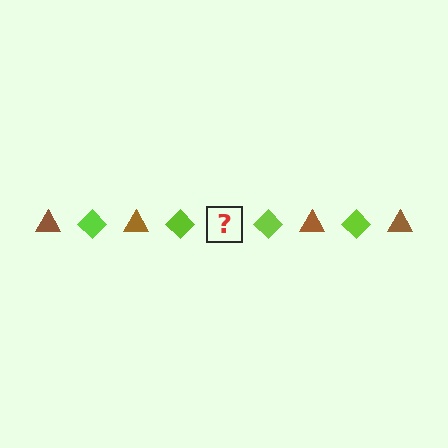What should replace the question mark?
The question mark should be replaced with a brown triangle.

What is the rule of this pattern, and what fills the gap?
The rule is that the pattern alternates between brown triangle and lime diamond. The gap should be filled with a brown triangle.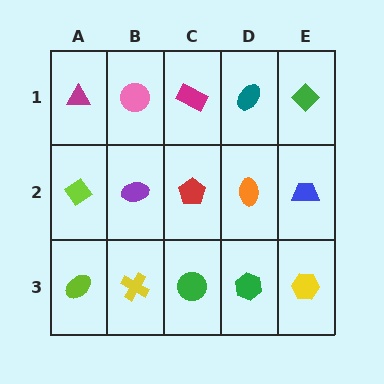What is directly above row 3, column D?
An orange ellipse.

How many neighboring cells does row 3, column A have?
2.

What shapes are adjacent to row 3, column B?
A purple ellipse (row 2, column B), a lime ellipse (row 3, column A), a green circle (row 3, column C).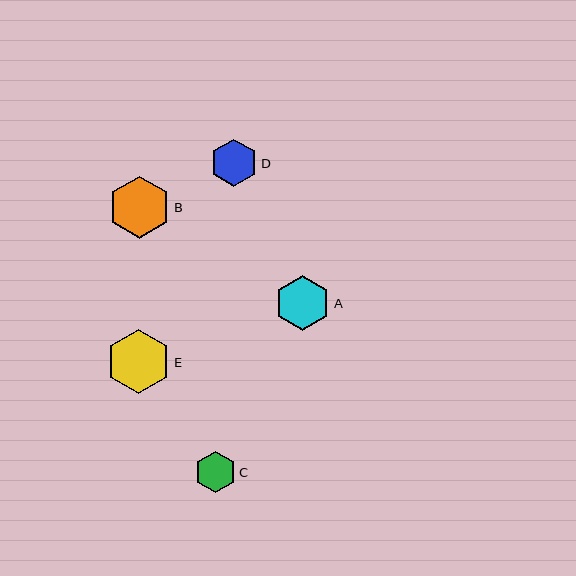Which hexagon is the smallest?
Hexagon C is the smallest with a size of approximately 42 pixels.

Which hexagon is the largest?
Hexagon E is the largest with a size of approximately 64 pixels.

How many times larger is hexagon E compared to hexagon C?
Hexagon E is approximately 1.5 times the size of hexagon C.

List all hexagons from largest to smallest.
From largest to smallest: E, B, A, D, C.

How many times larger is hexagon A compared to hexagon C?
Hexagon A is approximately 1.3 times the size of hexagon C.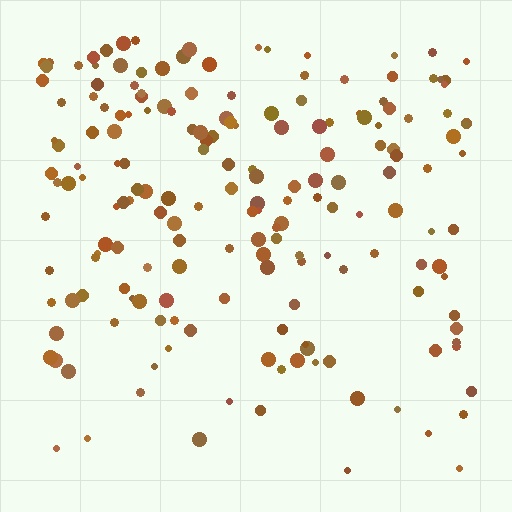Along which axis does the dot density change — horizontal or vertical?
Vertical.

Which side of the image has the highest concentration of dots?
The top.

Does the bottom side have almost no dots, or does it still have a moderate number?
Still a moderate number, just noticeably fewer than the top.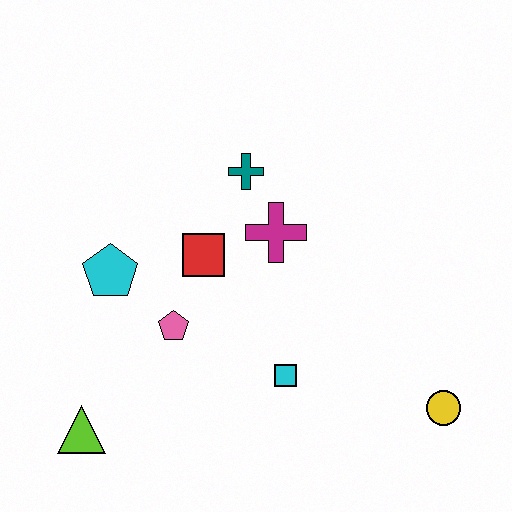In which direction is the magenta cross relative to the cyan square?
The magenta cross is above the cyan square.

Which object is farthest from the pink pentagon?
The yellow circle is farthest from the pink pentagon.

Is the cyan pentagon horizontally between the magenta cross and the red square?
No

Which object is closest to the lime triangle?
The pink pentagon is closest to the lime triangle.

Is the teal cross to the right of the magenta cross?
No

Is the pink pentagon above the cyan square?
Yes